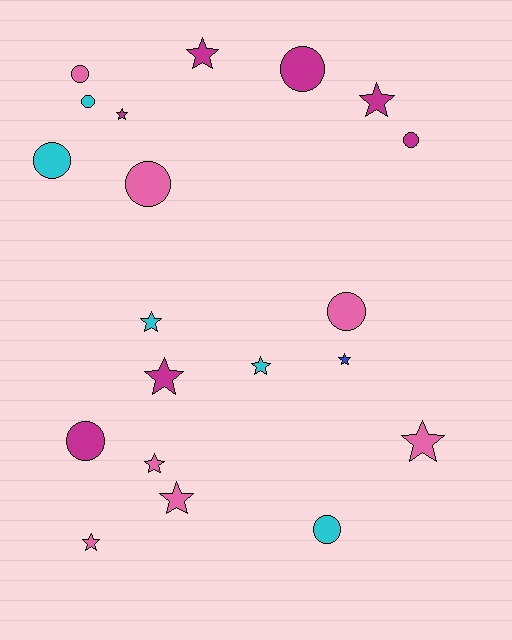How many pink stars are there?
There are 4 pink stars.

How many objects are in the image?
There are 20 objects.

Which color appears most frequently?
Magenta, with 7 objects.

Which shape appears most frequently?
Star, with 11 objects.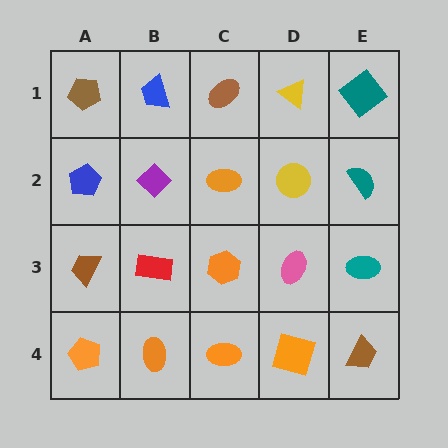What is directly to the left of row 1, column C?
A blue trapezoid.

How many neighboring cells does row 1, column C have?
3.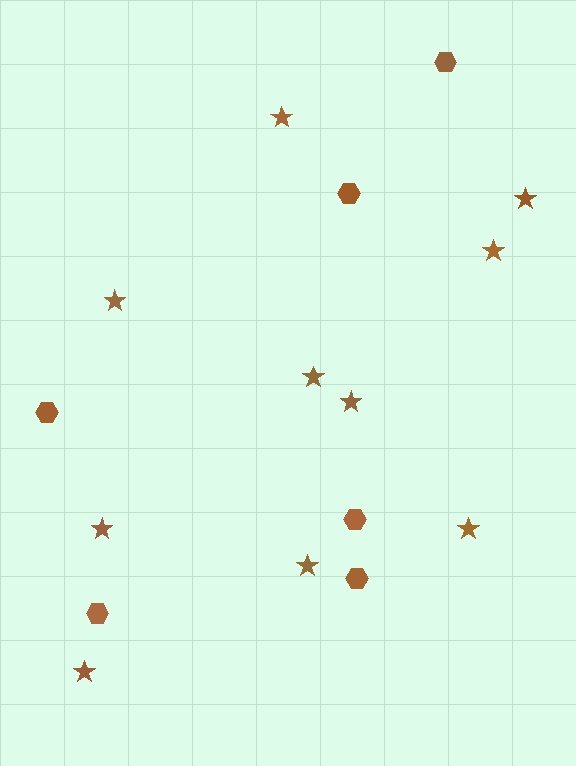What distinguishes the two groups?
There are 2 groups: one group of stars (10) and one group of hexagons (6).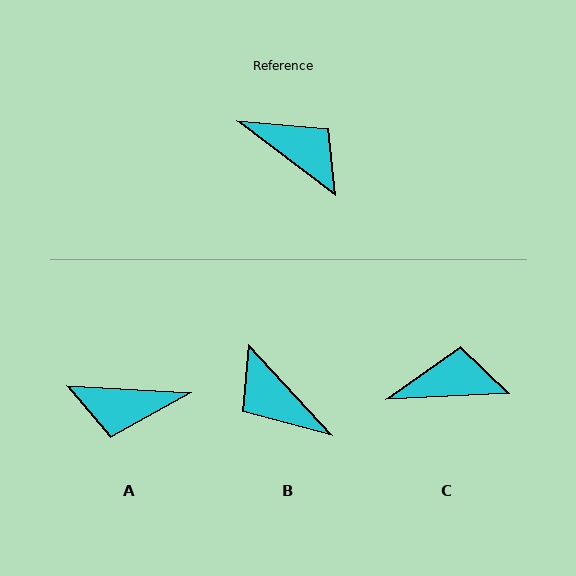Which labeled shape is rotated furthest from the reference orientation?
B, about 169 degrees away.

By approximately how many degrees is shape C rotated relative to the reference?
Approximately 40 degrees counter-clockwise.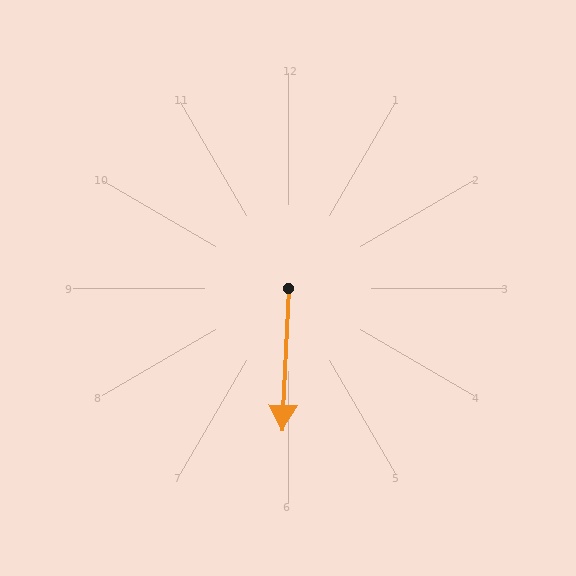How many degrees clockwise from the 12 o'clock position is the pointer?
Approximately 182 degrees.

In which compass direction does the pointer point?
South.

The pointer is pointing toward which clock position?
Roughly 6 o'clock.